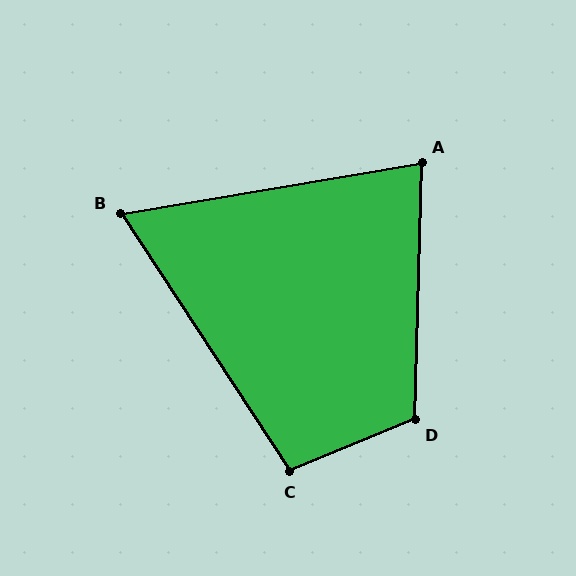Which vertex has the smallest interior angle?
B, at approximately 66 degrees.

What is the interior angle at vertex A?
Approximately 79 degrees (acute).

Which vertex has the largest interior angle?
D, at approximately 114 degrees.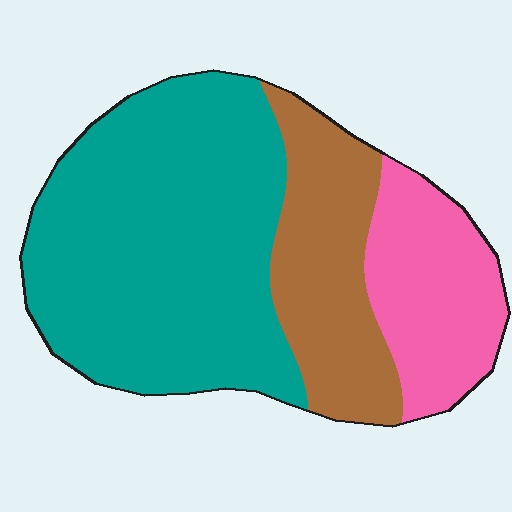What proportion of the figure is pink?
Pink covers roughly 20% of the figure.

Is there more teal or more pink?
Teal.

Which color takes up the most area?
Teal, at roughly 55%.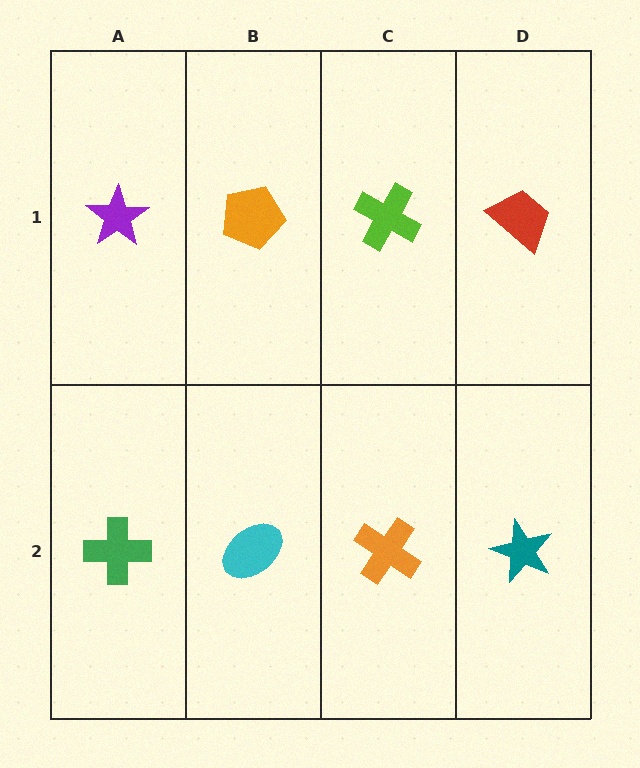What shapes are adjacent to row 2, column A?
A purple star (row 1, column A), a cyan ellipse (row 2, column B).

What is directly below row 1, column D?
A teal star.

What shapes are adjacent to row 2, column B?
An orange pentagon (row 1, column B), a green cross (row 2, column A), an orange cross (row 2, column C).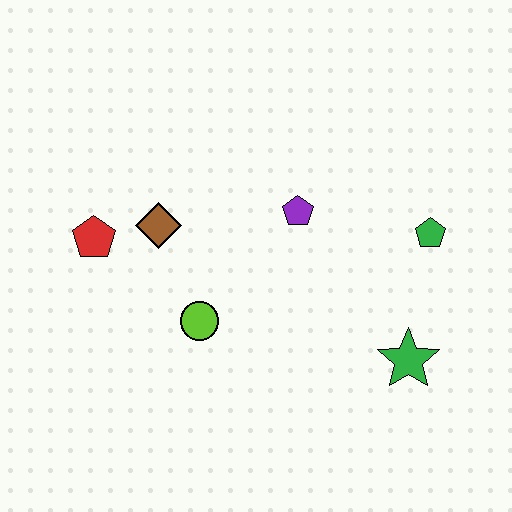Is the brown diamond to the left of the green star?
Yes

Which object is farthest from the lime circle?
The green pentagon is farthest from the lime circle.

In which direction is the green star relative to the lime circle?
The green star is to the right of the lime circle.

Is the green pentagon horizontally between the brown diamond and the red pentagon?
No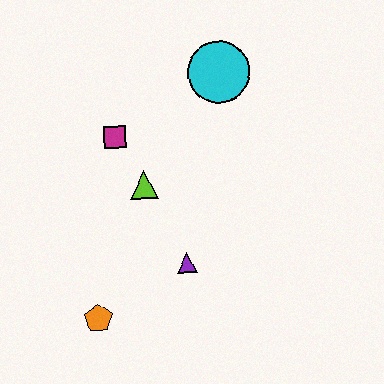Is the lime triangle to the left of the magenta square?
No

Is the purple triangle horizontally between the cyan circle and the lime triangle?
Yes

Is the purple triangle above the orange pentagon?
Yes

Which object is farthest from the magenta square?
The orange pentagon is farthest from the magenta square.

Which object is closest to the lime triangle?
The magenta square is closest to the lime triangle.